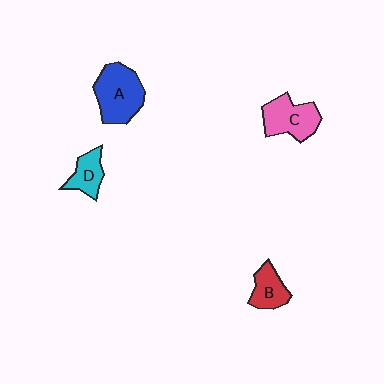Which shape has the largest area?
Shape A (blue).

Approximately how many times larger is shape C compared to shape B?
Approximately 1.5 times.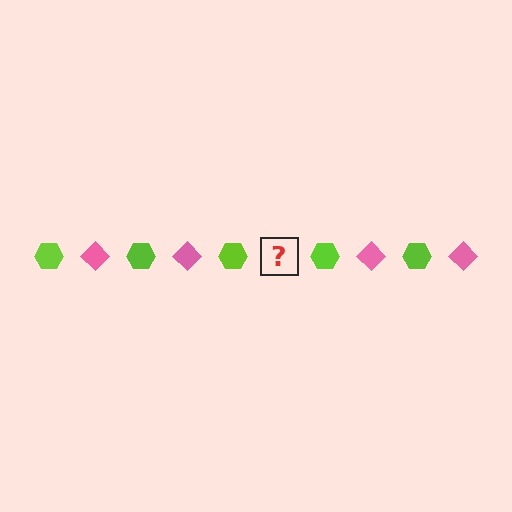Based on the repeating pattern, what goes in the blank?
The blank should be a pink diamond.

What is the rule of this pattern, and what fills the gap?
The rule is that the pattern alternates between lime hexagon and pink diamond. The gap should be filled with a pink diamond.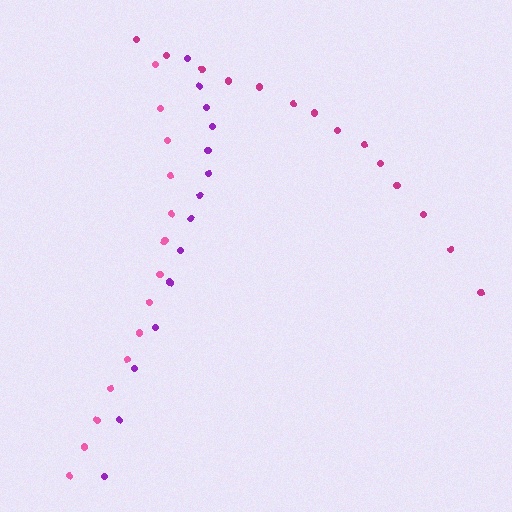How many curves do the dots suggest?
There are 3 distinct paths.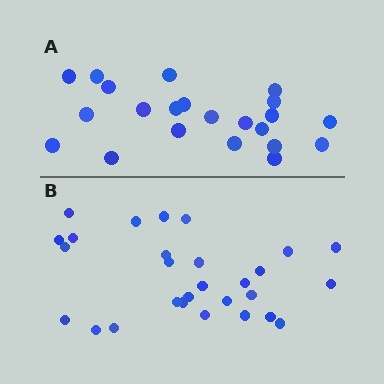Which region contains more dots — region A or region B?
Region B (the bottom region) has more dots.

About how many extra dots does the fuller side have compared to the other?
Region B has about 6 more dots than region A.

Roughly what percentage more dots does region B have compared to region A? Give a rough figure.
About 25% more.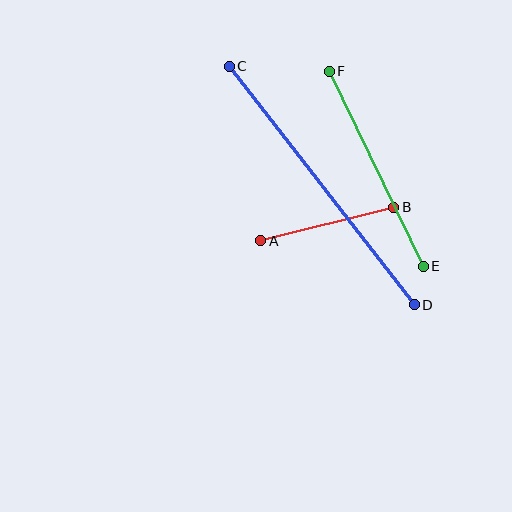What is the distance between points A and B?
The distance is approximately 137 pixels.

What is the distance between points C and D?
The distance is approximately 302 pixels.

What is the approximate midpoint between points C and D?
The midpoint is at approximately (322, 186) pixels.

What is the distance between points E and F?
The distance is approximately 217 pixels.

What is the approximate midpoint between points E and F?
The midpoint is at approximately (376, 169) pixels.